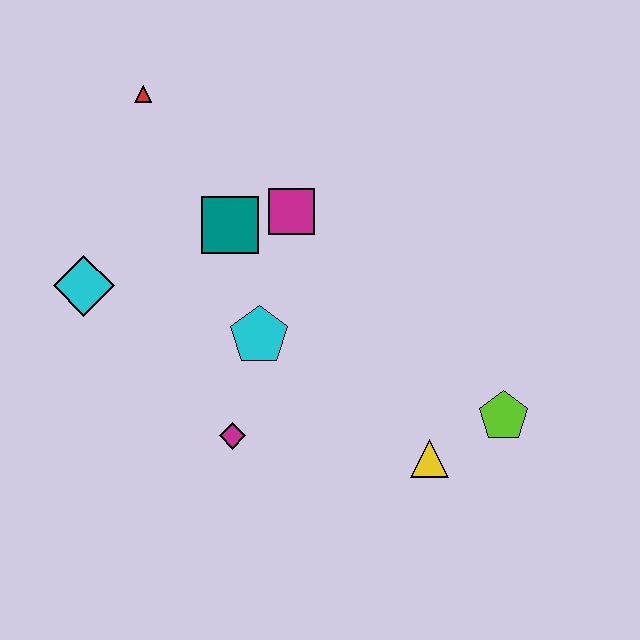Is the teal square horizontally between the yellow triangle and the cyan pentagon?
No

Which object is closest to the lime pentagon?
The yellow triangle is closest to the lime pentagon.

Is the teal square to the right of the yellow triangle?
No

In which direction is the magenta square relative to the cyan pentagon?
The magenta square is above the cyan pentagon.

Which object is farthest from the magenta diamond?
The red triangle is farthest from the magenta diamond.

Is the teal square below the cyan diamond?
No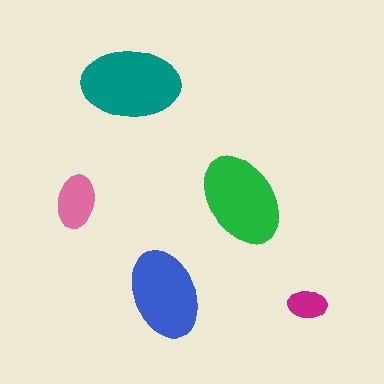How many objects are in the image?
There are 5 objects in the image.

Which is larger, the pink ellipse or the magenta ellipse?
The pink one.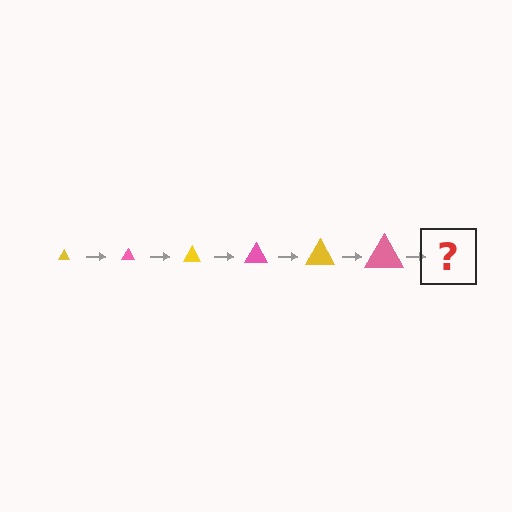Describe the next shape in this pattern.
It should be a yellow triangle, larger than the previous one.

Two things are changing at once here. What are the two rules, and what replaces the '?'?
The two rules are that the triangle grows larger each step and the color cycles through yellow and pink. The '?' should be a yellow triangle, larger than the previous one.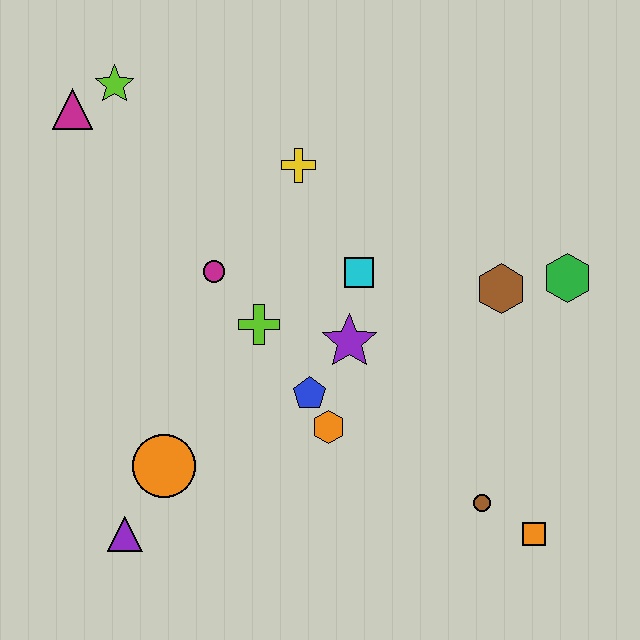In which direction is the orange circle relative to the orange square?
The orange circle is to the left of the orange square.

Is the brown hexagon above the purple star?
Yes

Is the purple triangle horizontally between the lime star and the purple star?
Yes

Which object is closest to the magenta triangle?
The lime star is closest to the magenta triangle.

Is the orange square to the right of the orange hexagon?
Yes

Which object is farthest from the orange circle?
The green hexagon is farthest from the orange circle.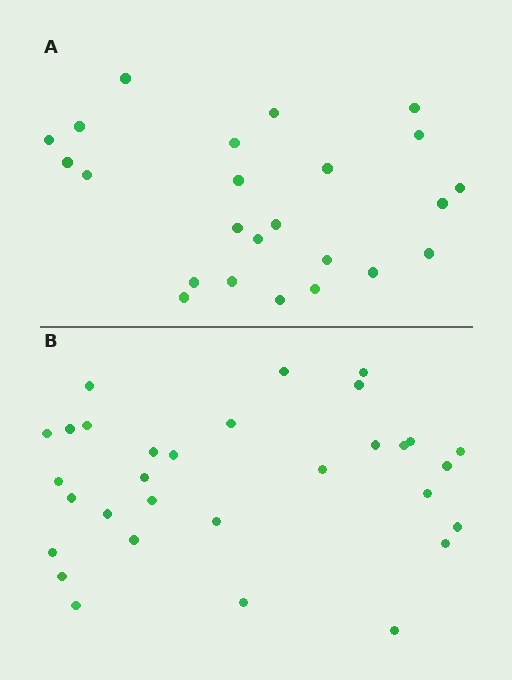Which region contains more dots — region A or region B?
Region B (the bottom region) has more dots.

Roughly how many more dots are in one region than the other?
Region B has roughly 8 or so more dots than region A.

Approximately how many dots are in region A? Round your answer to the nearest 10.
About 20 dots. (The exact count is 24, which rounds to 20.)